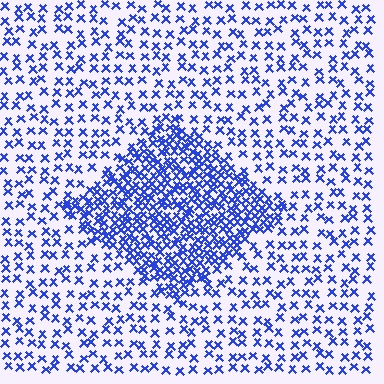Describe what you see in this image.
The image contains small blue elements arranged at two different densities. A diamond-shaped region is visible where the elements are more densely packed than the surrounding area.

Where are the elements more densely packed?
The elements are more densely packed inside the diamond boundary.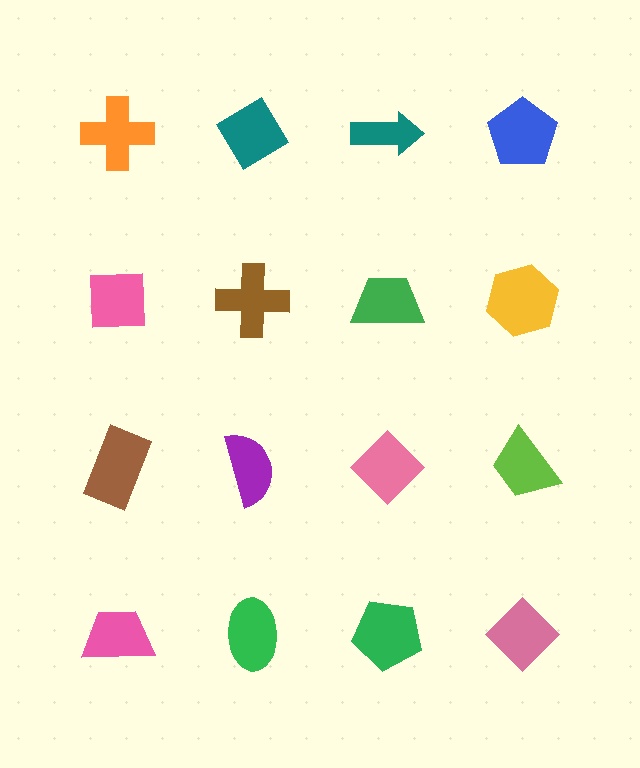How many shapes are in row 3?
4 shapes.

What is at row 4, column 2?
A green ellipse.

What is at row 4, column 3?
A green pentagon.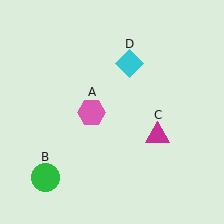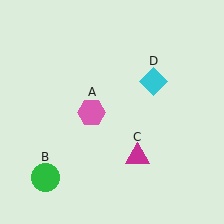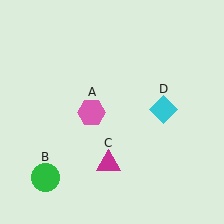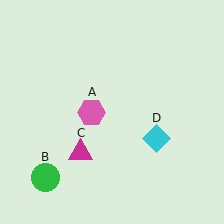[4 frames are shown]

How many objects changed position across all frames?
2 objects changed position: magenta triangle (object C), cyan diamond (object D).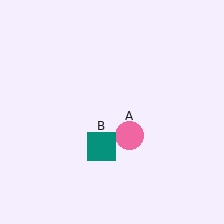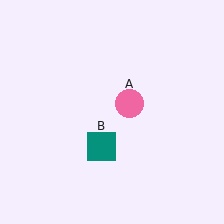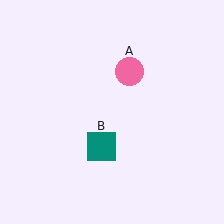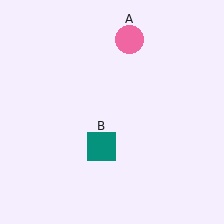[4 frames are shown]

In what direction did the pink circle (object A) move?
The pink circle (object A) moved up.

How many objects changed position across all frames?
1 object changed position: pink circle (object A).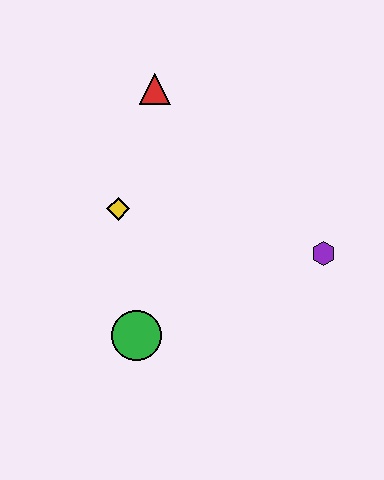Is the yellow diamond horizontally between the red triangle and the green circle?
No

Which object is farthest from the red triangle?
The green circle is farthest from the red triangle.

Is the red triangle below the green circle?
No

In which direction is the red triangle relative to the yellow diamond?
The red triangle is above the yellow diamond.